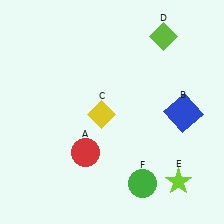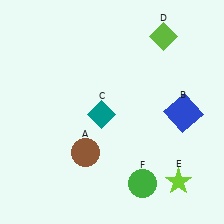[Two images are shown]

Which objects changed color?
A changed from red to brown. C changed from yellow to teal.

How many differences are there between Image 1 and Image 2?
There are 2 differences between the two images.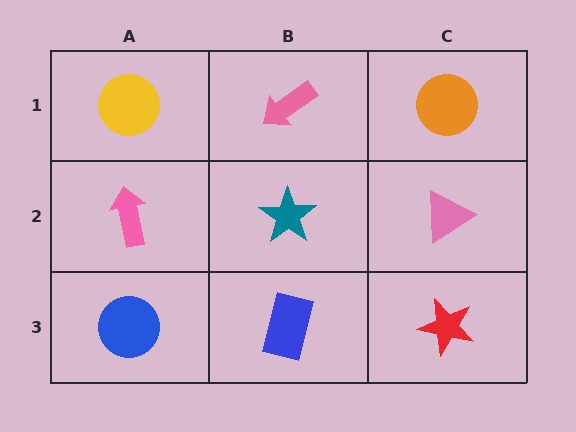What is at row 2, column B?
A teal star.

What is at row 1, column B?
A pink arrow.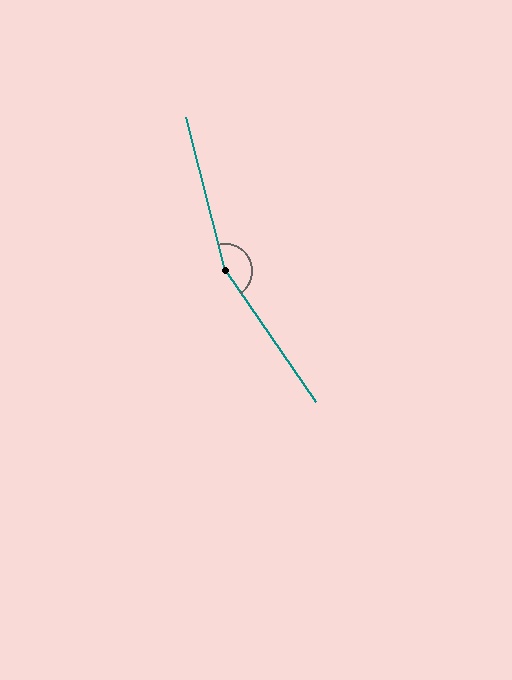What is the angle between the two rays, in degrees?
Approximately 160 degrees.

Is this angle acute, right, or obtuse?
It is obtuse.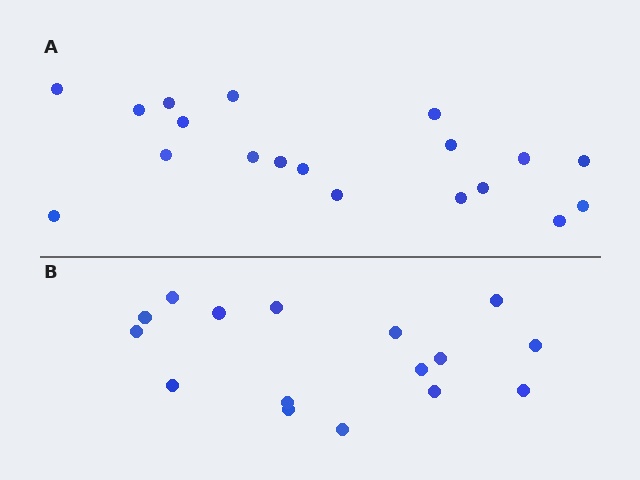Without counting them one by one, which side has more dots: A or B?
Region A (the top region) has more dots.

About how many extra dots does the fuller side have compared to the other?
Region A has just a few more — roughly 2 or 3 more dots than region B.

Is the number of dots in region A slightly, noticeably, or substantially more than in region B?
Region A has only slightly more — the two regions are fairly close. The ratio is roughly 1.2 to 1.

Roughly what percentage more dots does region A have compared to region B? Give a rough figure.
About 20% more.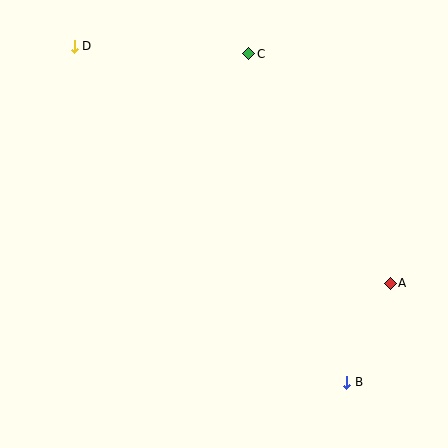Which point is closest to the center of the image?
Point C at (249, 54) is closest to the center.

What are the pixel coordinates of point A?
Point A is at (390, 283).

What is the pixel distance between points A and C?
The distance between A and C is 270 pixels.